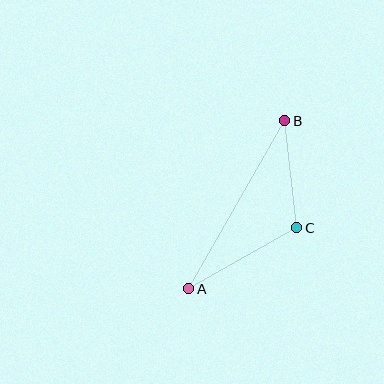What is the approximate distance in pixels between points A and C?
The distance between A and C is approximately 124 pixels.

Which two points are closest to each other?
Points B and C are closest to each other.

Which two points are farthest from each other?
Points A and B are farthest from each other.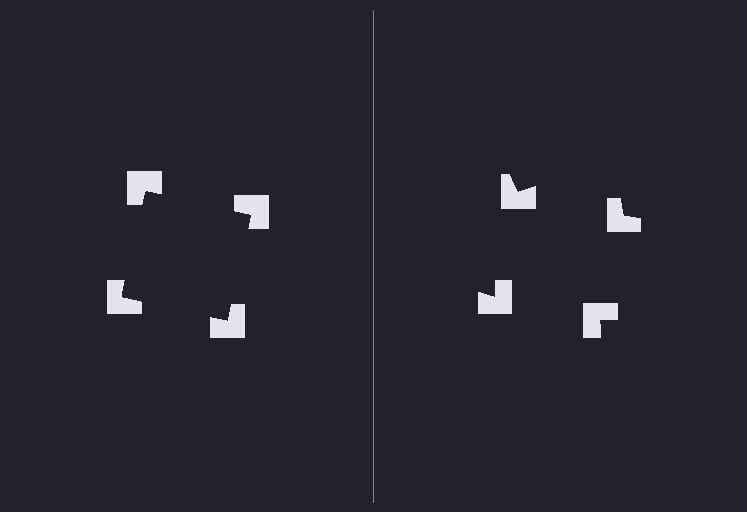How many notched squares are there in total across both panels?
8 — 4 on each side.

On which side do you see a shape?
An illusory square appears on the left side. On the right side the wedge cuts are rotated, so no coherent shape forms.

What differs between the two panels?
The notched squares are positioned identically on both sides; only the wedge orientations differ. On the left they align to a square; on the right they are misaligned.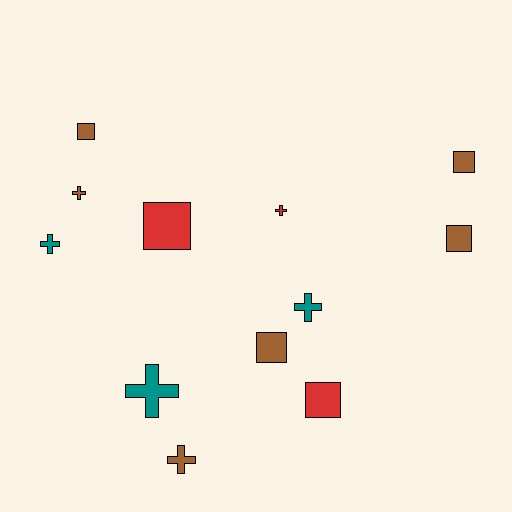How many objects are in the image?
There are 12 objects.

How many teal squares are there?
There are no teal squares.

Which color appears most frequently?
Brown, with 6 objects.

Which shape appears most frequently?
Square, with 6 objects.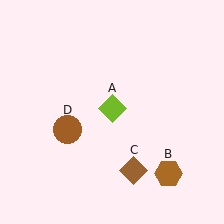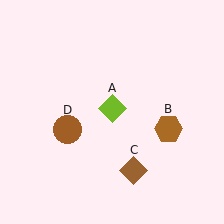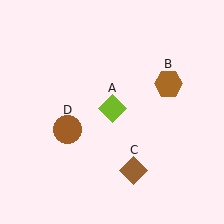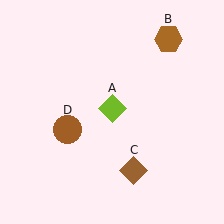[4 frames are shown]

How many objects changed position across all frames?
1 object changed position: brown hexagon (object B).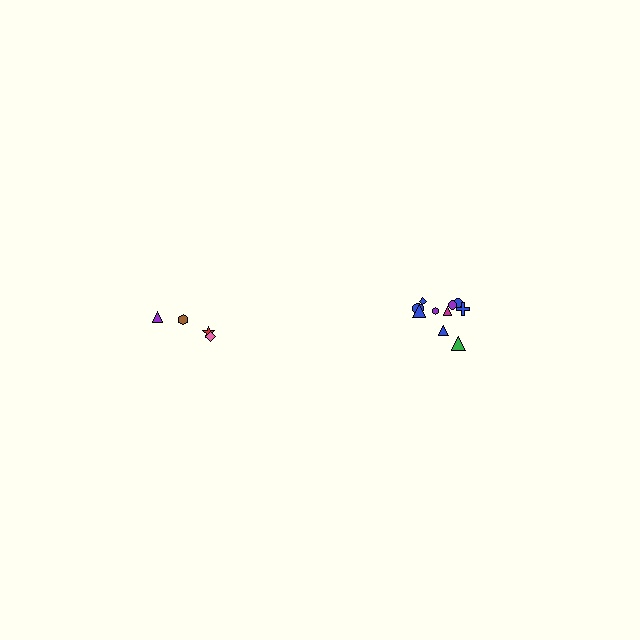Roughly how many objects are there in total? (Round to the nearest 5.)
Roughly 15 objects in total.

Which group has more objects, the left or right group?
The right group.